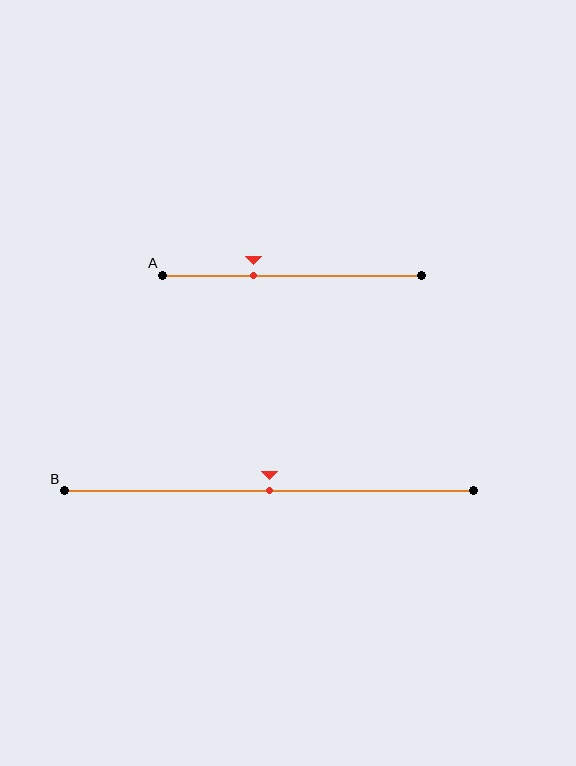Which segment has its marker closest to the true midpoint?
Segment B has its marker closest to the true midpoint.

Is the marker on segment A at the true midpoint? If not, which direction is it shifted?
No, the marker on segment A is shifted to the left by about 15% of the segment length.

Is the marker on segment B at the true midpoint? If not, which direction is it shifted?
Yes, the marker on segment B is at the true midpoint.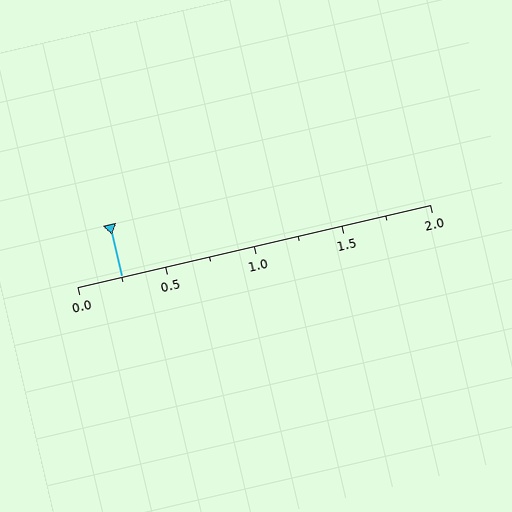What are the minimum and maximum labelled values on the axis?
The axis runs from 0.0 to 2.0.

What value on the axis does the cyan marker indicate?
The marker indicates approximately 0.25.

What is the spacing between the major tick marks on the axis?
The major ticks are spaced 0.5 apart.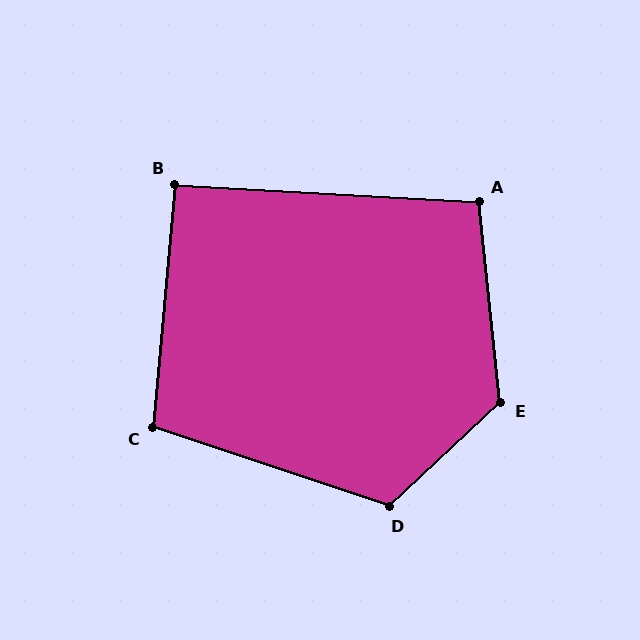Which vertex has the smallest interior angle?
B, at approximately 92 degrees.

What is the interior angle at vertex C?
Approximately 103 degrees (obtuse).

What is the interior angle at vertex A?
Approximately 99 degrees (obtuse).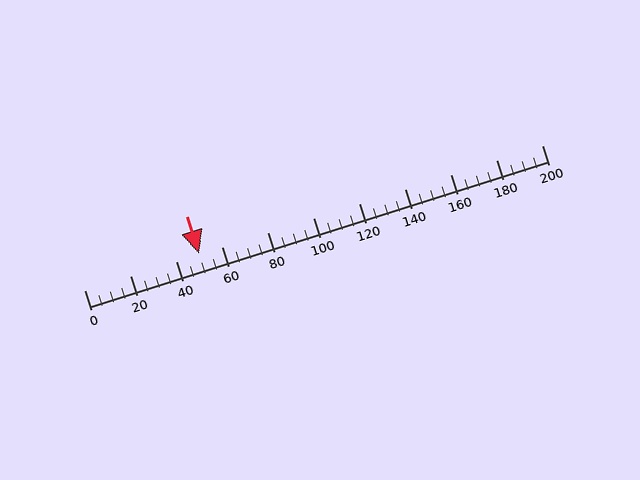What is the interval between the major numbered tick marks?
The major tick marks are spaced 20 units apart.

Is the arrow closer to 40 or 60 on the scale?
The arrow is closer to 60.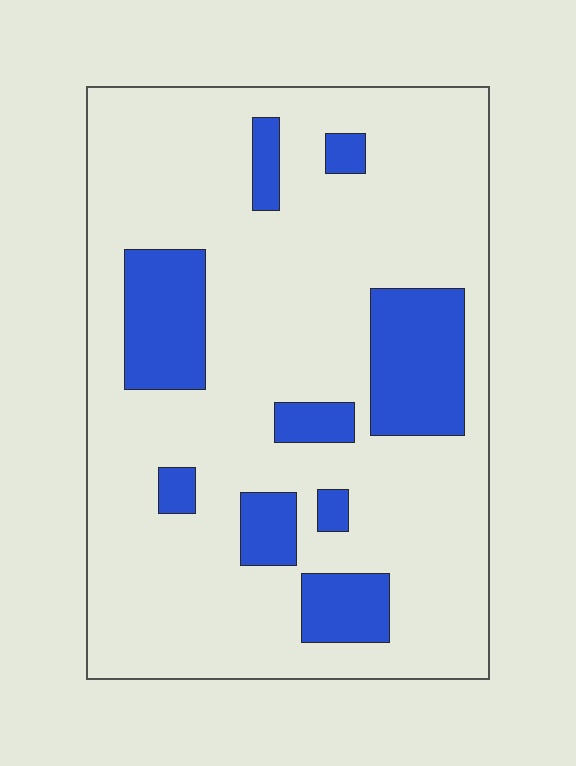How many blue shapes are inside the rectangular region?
9.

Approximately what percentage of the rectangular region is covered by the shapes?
Approximately 20%.